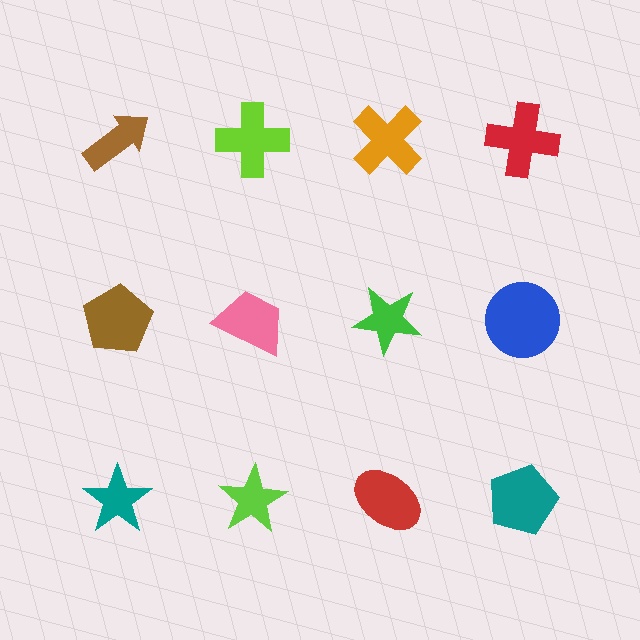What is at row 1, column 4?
A red cross.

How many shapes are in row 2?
4 shapes.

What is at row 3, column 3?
A red ellipse.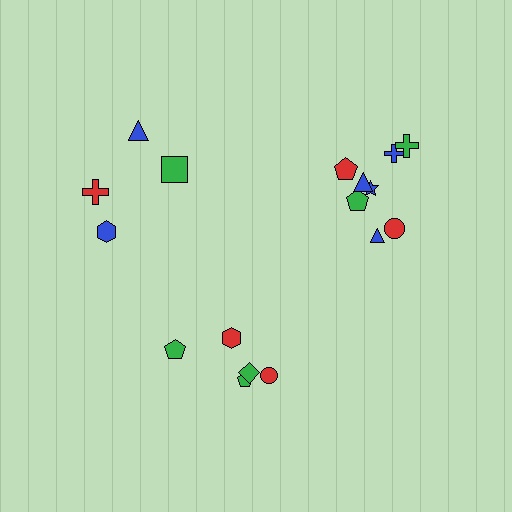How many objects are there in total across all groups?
There are 17 objects.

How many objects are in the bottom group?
There are 5 objects.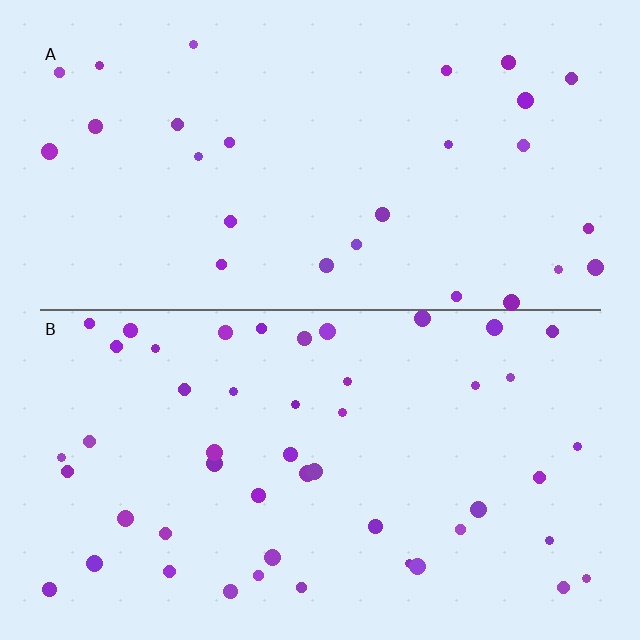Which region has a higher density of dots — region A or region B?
B (the bottom).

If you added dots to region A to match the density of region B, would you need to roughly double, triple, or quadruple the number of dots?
Approximately double.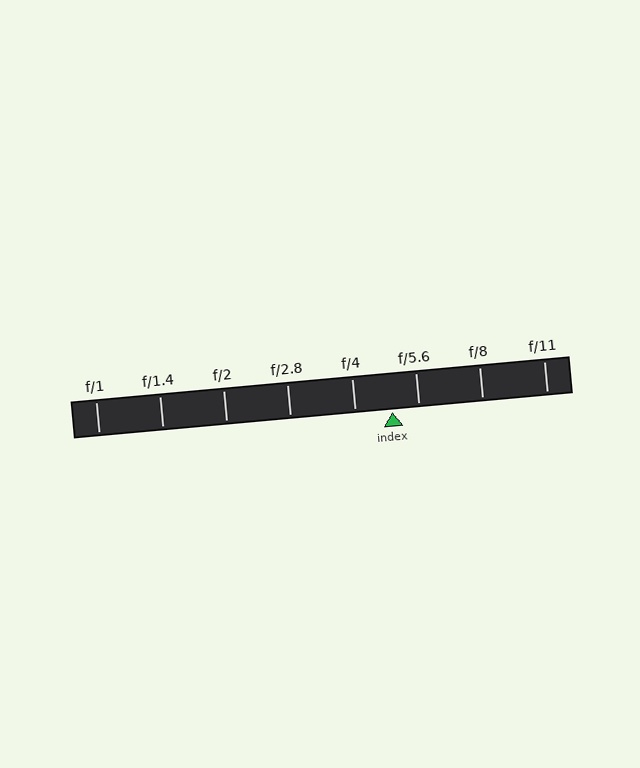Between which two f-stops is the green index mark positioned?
The index mark is between f/4 and f/5.6.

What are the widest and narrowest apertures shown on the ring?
The widest aperture shown is f/1 and the narrowest is f/11.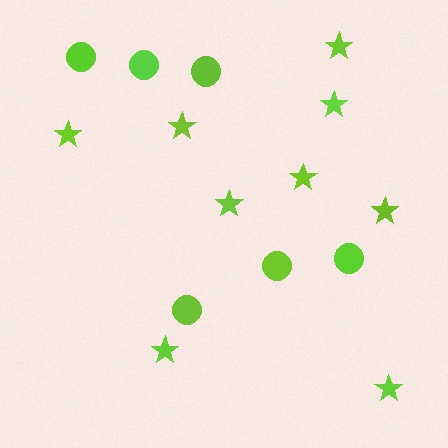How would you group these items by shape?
There are 2 groups: one group of circles (6) and one group of stars (9).